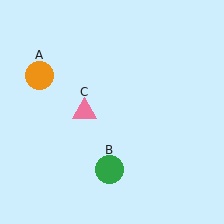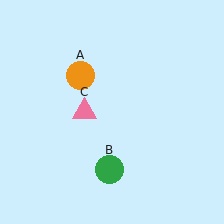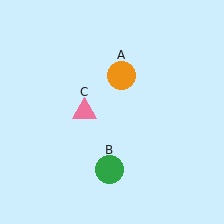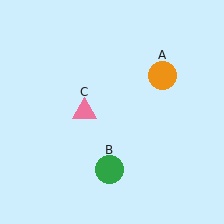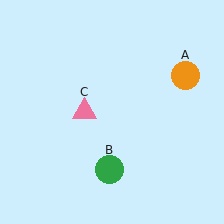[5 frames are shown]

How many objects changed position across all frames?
1 object changed position: orange circle (object A).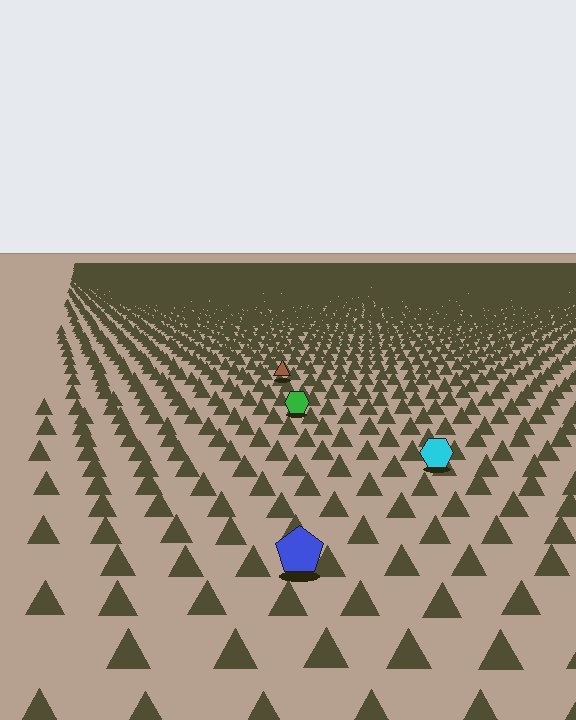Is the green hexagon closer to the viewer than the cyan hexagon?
No. The cyan hexagon is closer — you can tell from the texture gradient: the ground texture is coarser near it.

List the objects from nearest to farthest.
From nearest to farthest: the blue pentagon, the cyan hexagon, the green hexagon, the brown triangle.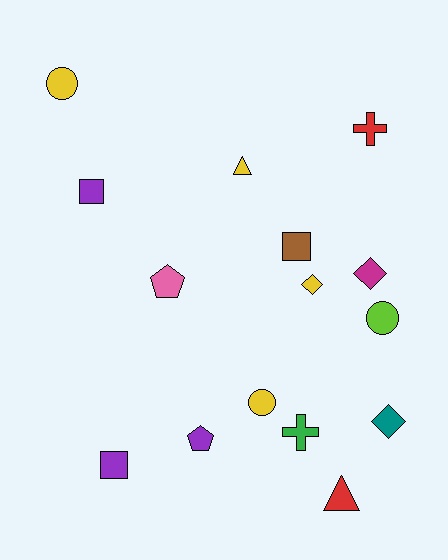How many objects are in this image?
There are 15 objects.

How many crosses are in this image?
There are 2 crosses.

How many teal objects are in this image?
There is 1 teal object.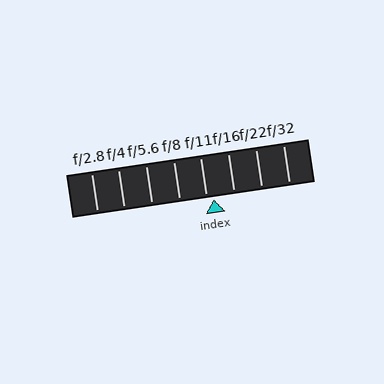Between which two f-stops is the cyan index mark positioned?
The index mark is between f/11 and f/16.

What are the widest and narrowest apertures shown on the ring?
The widest aperture shown is f/2.8 and the narrowest is f/32.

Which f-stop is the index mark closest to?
The index mark is closest to f/11.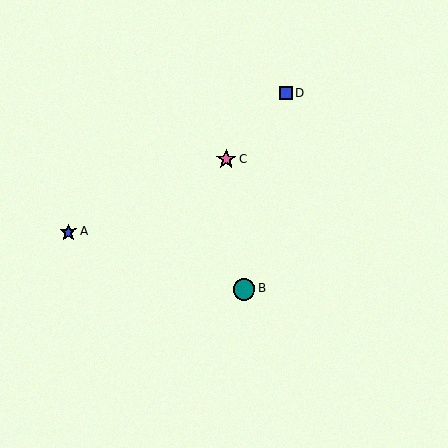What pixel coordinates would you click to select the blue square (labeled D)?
Click at (286, 93) to select the blue square D.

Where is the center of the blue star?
The center of the blue star is at (68, 232).